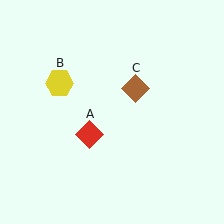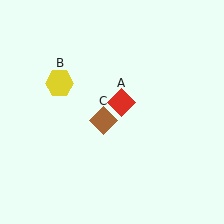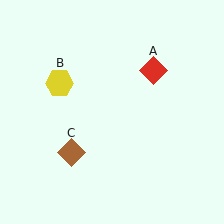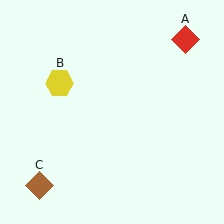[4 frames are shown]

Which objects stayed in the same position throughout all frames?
Yellow hexagon (object B) remained stationary.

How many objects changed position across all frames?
2 objects changed position: red diamond (object A), brown diamond (object C).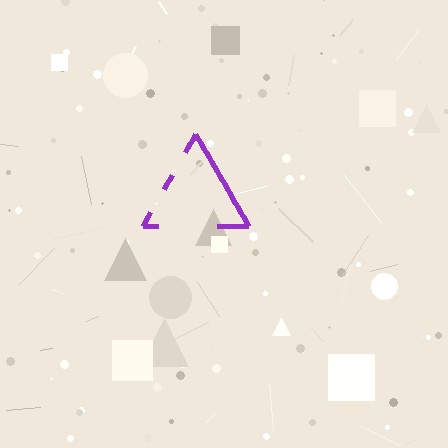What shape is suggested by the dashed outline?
The dashed outline suggests a triangle.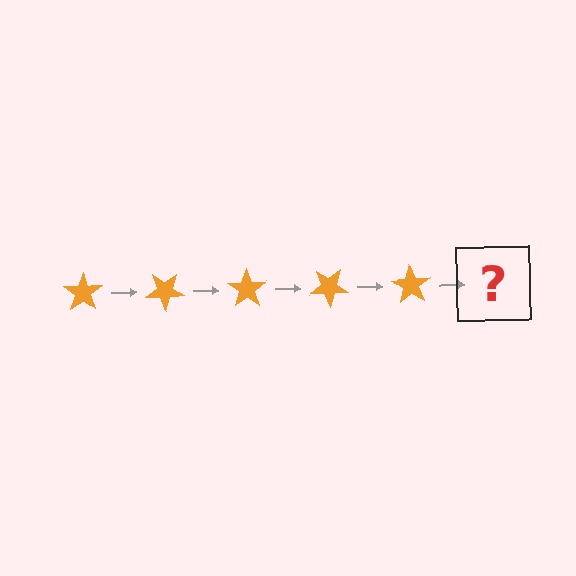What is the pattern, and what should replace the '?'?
The pattern is that the star rotates 35 degrees each step. The '?' should be an orange star rotated 175 degrees.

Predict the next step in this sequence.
The next step is an orange star rotated 175 degrees.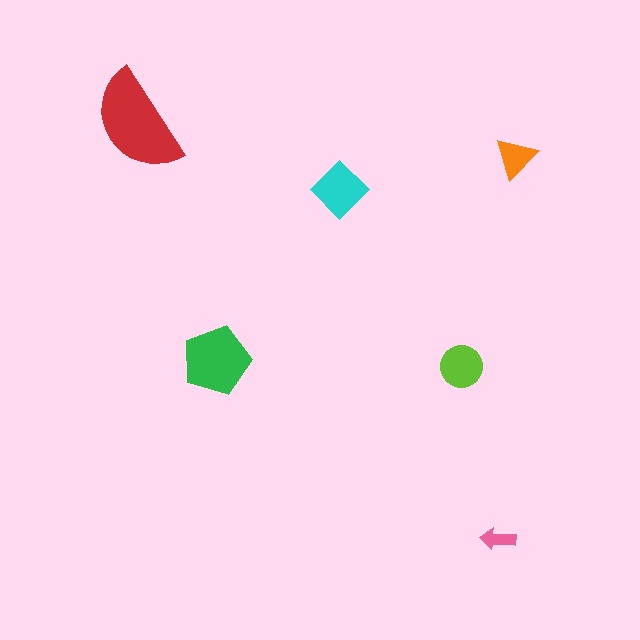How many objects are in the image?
There are 6 objects in the image.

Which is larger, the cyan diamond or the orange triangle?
The cyan diamond.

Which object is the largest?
The red semicircle.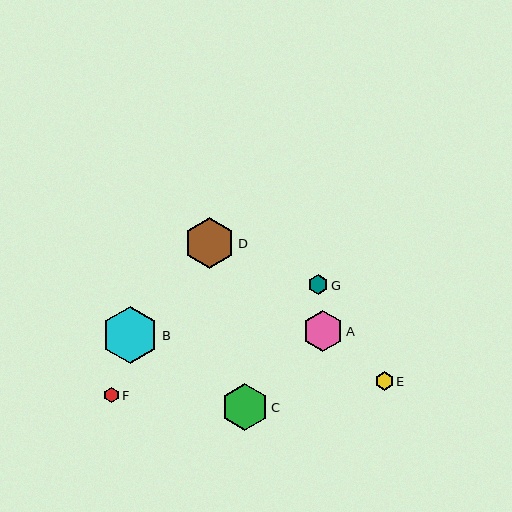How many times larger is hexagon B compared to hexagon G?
Hexagon B is approximately 2.9 times the size of hexagon G.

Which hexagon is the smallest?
Hexagon F is the smallest with a size of approximately 15 pixels.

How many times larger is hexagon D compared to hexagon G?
Hexagon D is approximately 2.5 times the size of hexagon G.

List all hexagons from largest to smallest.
From largest to smallest: B, D, C, A, G, E, F.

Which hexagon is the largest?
Hexagon B is the largest with a size of approximately 57 pixels.